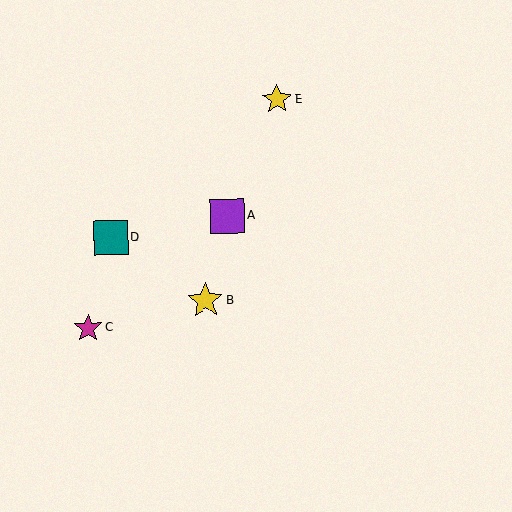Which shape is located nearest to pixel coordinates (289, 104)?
The yellow star (labeled E) at (277, 99) is nearest to that location.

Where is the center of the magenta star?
The center of the magenta star is at (88, 328).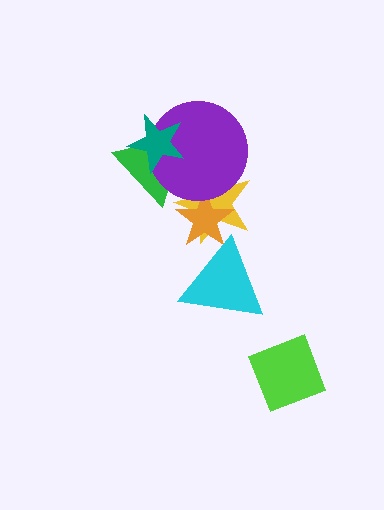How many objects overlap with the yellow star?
4 objects overlap with the yellow star.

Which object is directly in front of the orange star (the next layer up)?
The purple circle is directly in front of the orange star.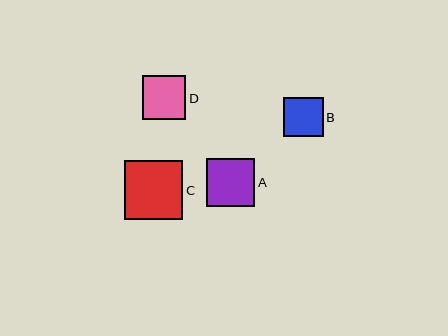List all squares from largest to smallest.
From largest to smallest: C, A, D, B.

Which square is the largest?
Square C is the largest with a size of approximately 58 pixels.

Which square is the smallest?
Square B is the smallest with a size of approximately 39 pixels.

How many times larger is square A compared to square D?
Square A is approximately 1.1 times the size of square D.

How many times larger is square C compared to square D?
Square C is approximately 1.3 times the size of square D.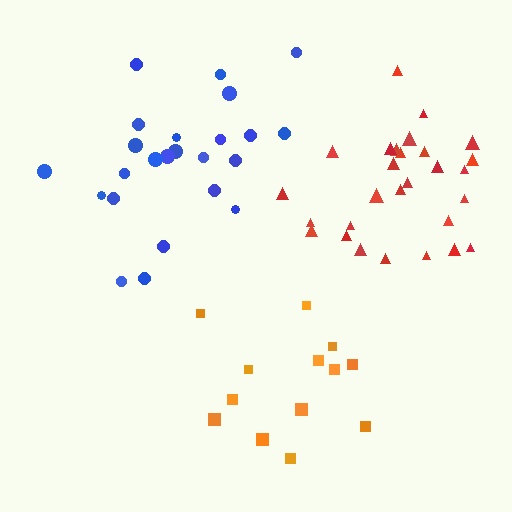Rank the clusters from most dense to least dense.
red, blue, orange.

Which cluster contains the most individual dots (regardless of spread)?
Red (28).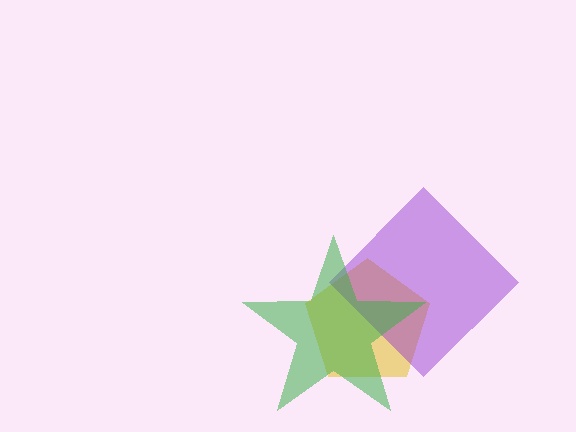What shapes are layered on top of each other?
The layered shapes are: a yellow pentagon, a purple diamond, a green star.